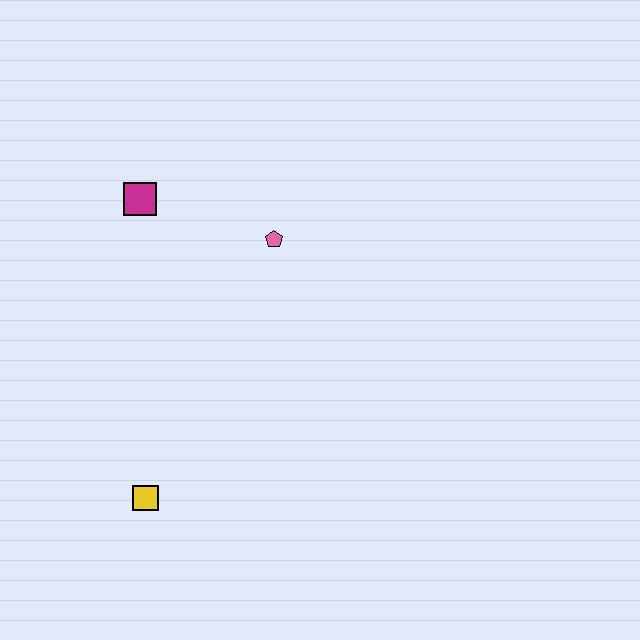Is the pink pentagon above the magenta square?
No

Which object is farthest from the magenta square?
The yellow square is farthest from the magenta square.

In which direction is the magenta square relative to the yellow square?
The magenta square is above the yellow square.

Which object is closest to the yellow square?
The pink pentagon is closest to the yellow square.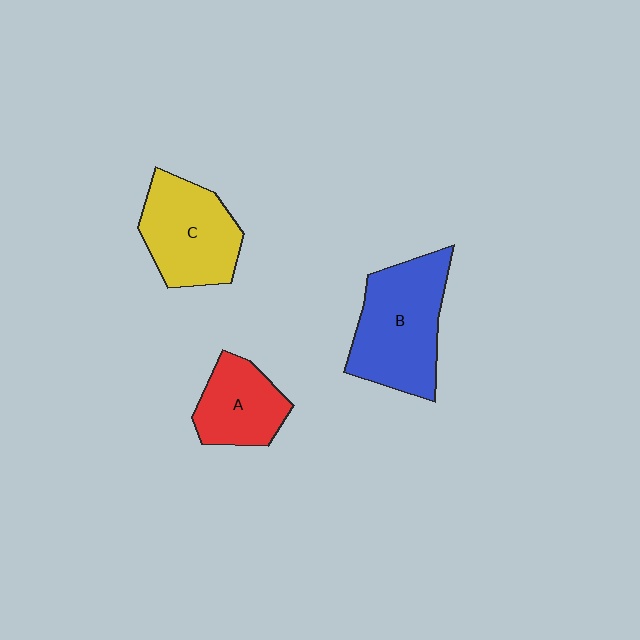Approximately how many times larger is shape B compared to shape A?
Approximately 1.6 times.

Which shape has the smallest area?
Shape A (red).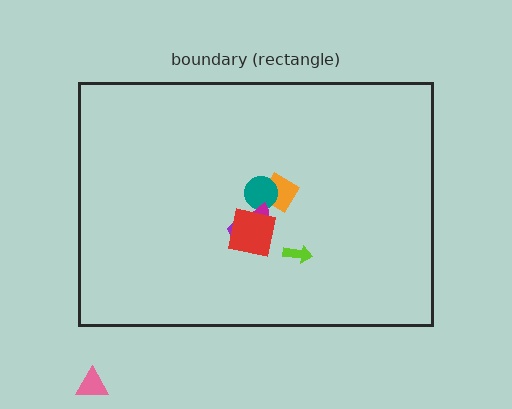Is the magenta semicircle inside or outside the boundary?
Inside.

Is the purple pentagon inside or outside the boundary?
Inside.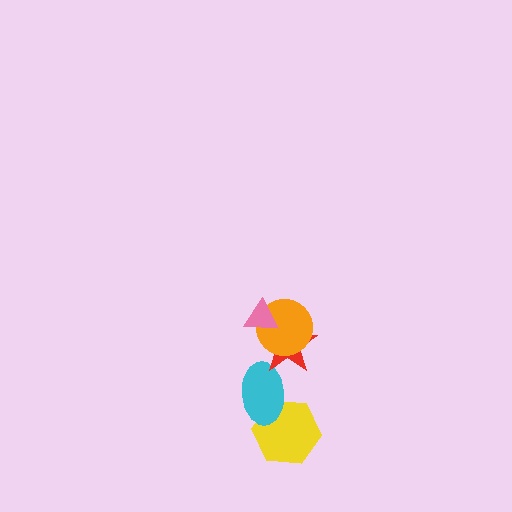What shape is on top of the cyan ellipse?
The red star is on top of the cyan ellipse.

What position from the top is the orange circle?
The orange circle is 2nd from the top.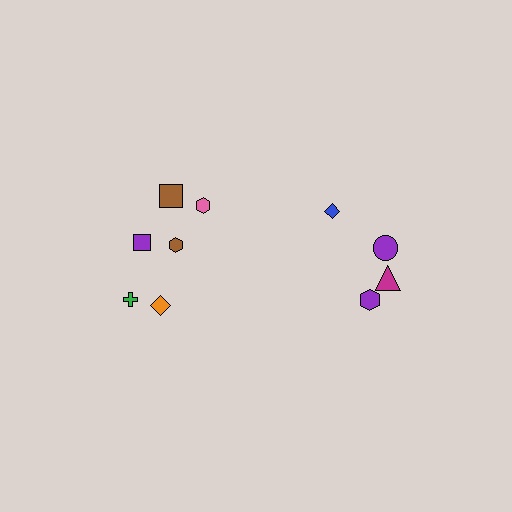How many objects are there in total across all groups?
There are 10 objects.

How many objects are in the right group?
There are 4 objects.